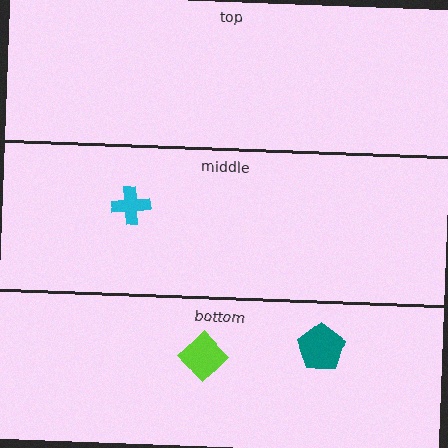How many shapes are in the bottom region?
2.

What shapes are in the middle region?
The cyan cross.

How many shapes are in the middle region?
1.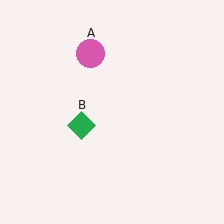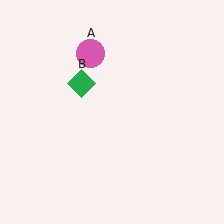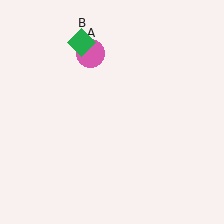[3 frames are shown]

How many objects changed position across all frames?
1 object changed position: green diamond (object B).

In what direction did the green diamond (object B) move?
The green diamond (object B) moved up.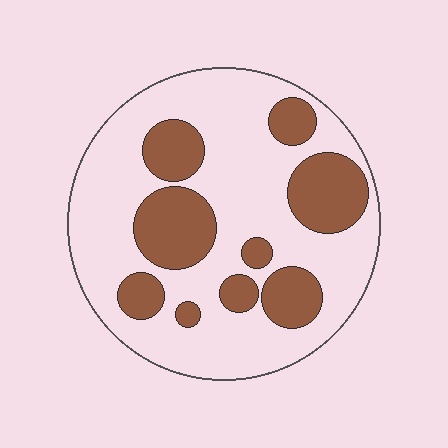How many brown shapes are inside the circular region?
9.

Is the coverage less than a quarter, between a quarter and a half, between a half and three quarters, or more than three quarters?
Between a quarter and a half.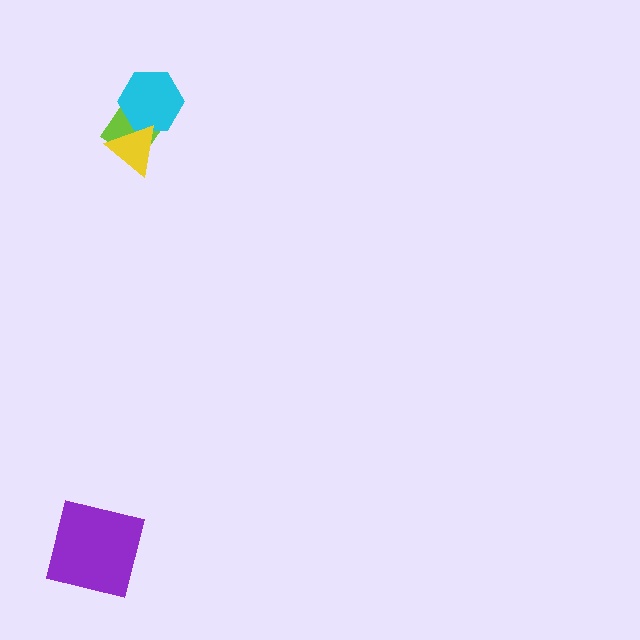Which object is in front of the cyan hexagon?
The yellow triangle is in front of the cyan hexagon.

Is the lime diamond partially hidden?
Yes, it is partially covered by another shape.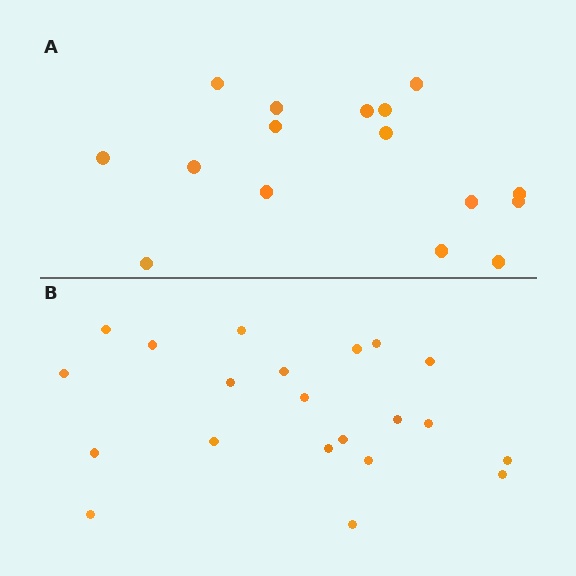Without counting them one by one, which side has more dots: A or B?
Region B (the bottom region) has more dots.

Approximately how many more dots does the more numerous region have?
Region B has about 5 more dots than region A.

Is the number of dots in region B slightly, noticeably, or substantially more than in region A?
Region B has noticeably more, but not dramatically so. The ratio is roughly 1.3 to 1.